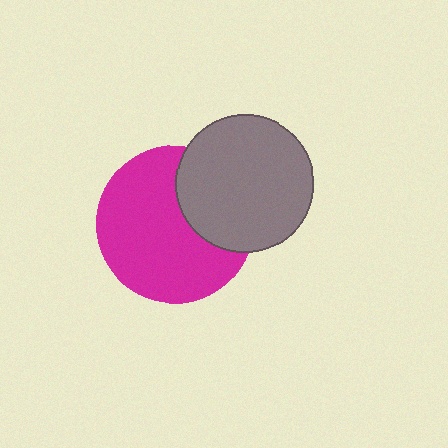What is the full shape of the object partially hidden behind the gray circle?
The partially hidden object is a magenta circle.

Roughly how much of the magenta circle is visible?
Most of it is visible (roughly 70%).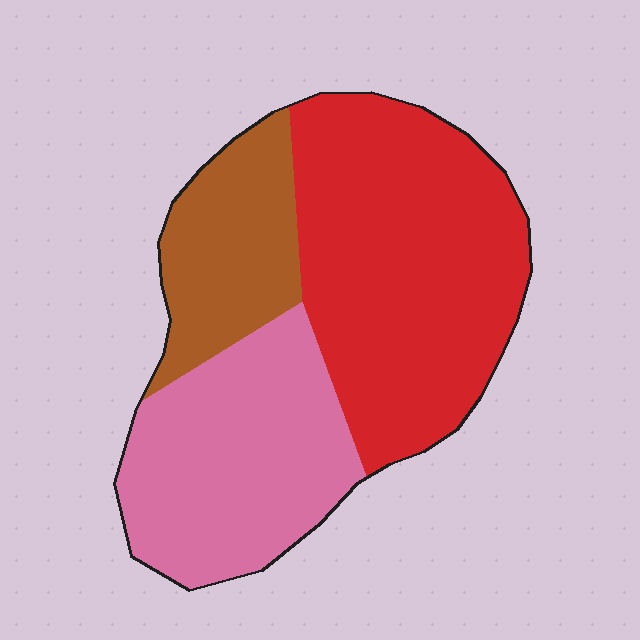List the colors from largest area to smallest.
From largest to smallest: red, pink, brown.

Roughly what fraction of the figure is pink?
Pink takes up about one third (1/3) of the figure.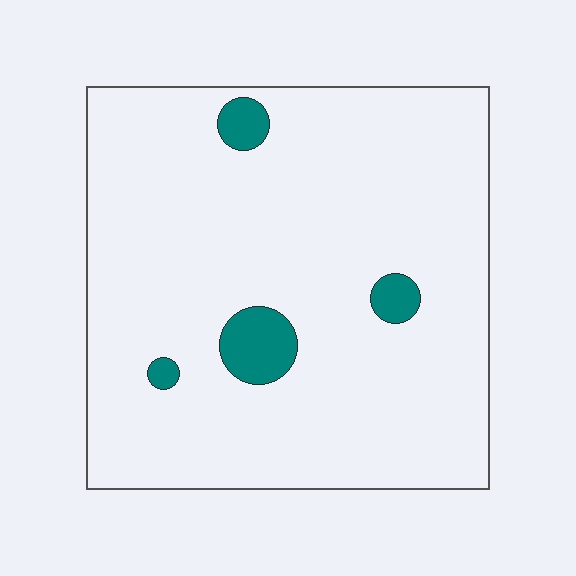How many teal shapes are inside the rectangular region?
4.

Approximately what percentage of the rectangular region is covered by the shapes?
Approximately 5%.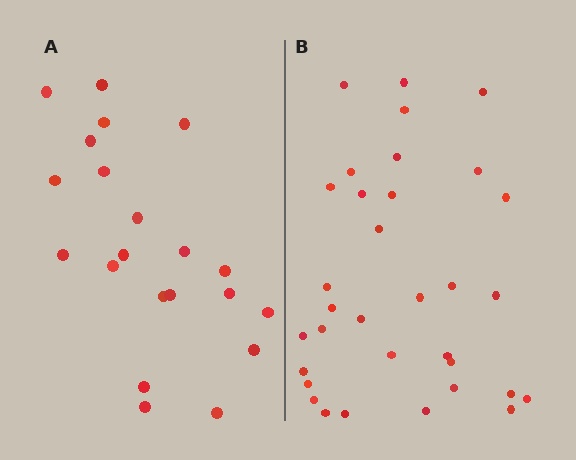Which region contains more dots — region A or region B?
Region B (the right region) has more dots.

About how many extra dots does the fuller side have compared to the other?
Region B has roughly 12 or so more dots than region A.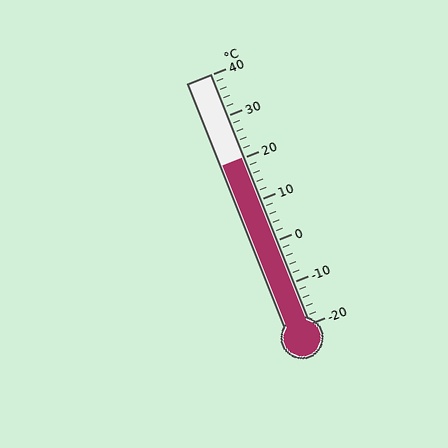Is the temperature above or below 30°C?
The temperature is below 30°C.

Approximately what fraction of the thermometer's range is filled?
The thermometer is filled to approximately 65% of its range.